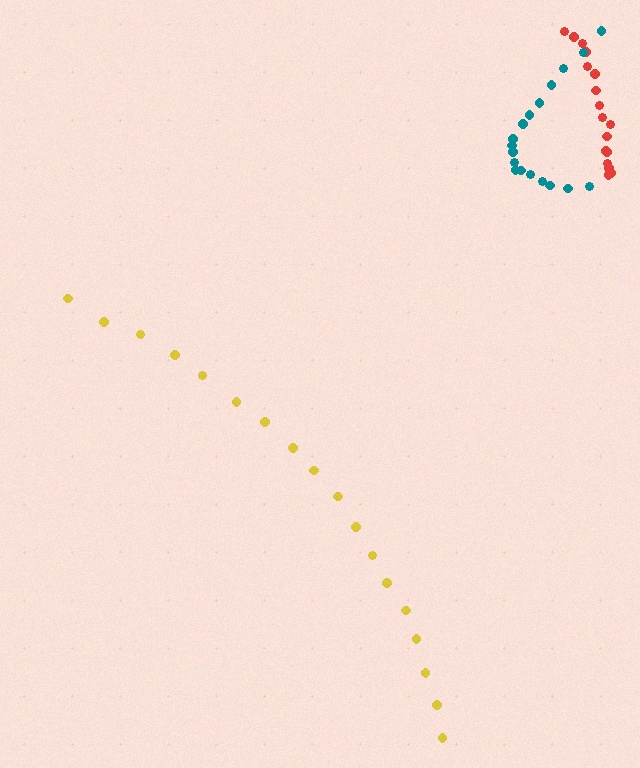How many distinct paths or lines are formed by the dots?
There are 3 distinct paths.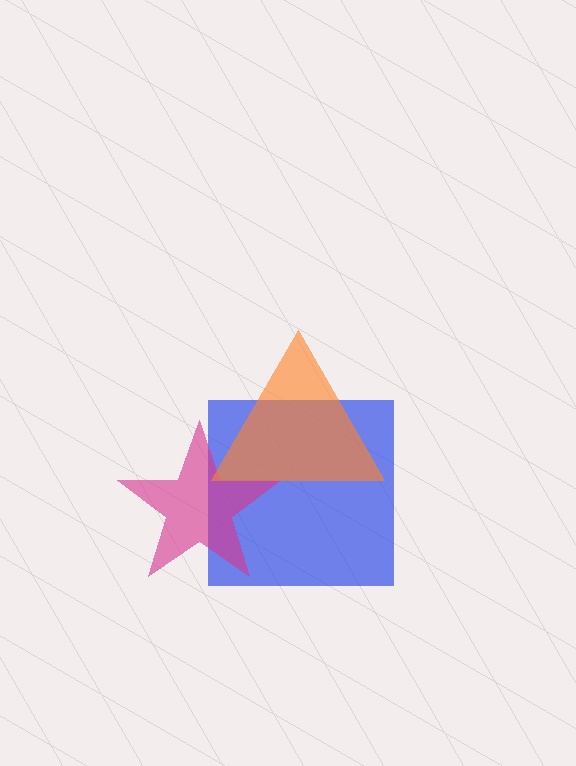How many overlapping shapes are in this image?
There are 3 overlapping shapes in the image.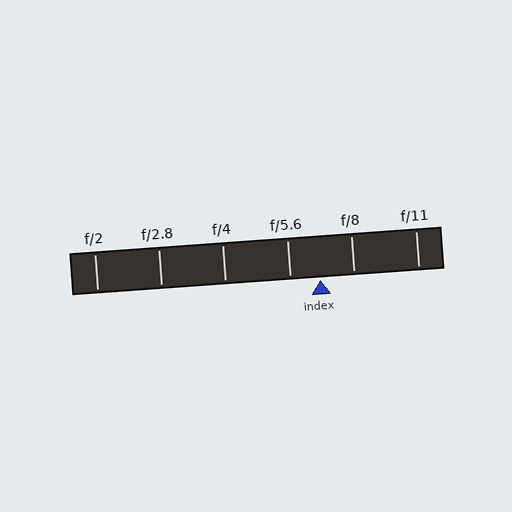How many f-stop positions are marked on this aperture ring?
There are 6 f-stop positions marked.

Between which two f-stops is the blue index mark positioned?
The index mark is between f/5.6 and f/8.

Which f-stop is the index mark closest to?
The index mark is closest to f/5.6.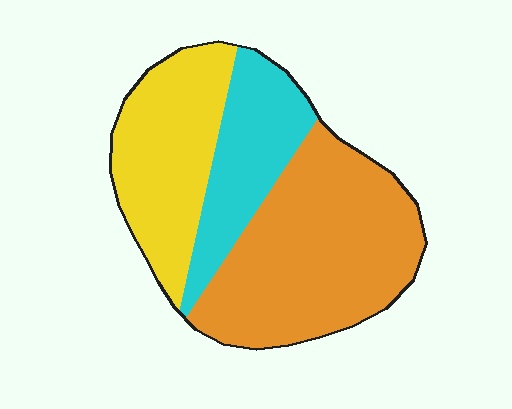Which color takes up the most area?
Orange, at roughly 50%.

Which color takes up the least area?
Cyan, at roughly 20%.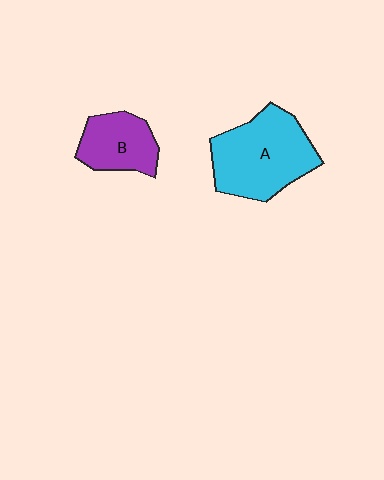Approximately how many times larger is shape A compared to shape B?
Approximately 1.7 times.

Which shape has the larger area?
Shape A (cyan).